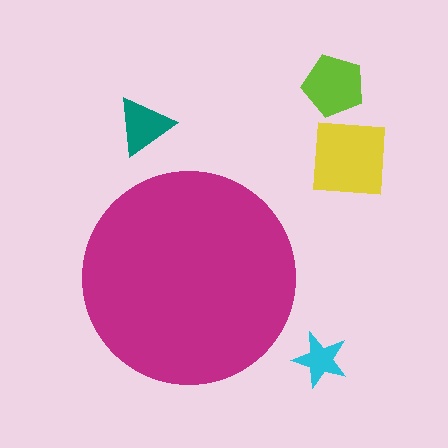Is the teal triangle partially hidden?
No, the teal triangle is fully visible.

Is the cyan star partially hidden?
No, the cyan star is fully visible.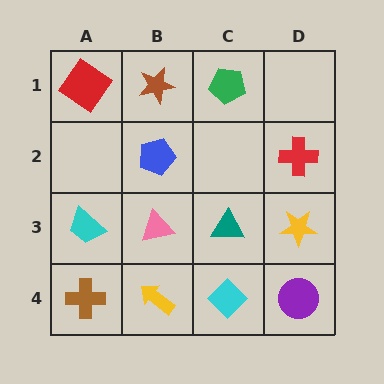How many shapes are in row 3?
4 shapes.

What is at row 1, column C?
A green pentagon.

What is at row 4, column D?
A purple circle.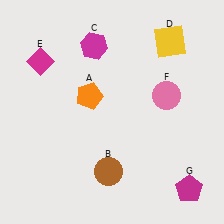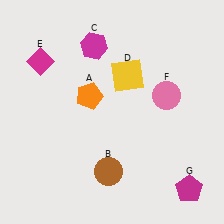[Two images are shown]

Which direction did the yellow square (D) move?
The yellow square (D) moved left.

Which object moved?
The yellow square (D) moved left.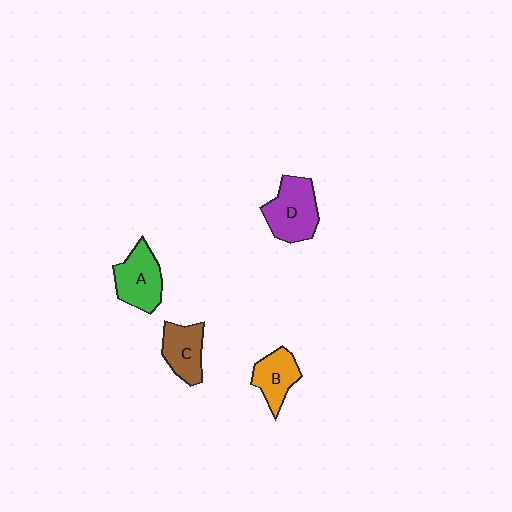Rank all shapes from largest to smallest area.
From largest to smallest: D (purple), A (green), C (brown), B (orange).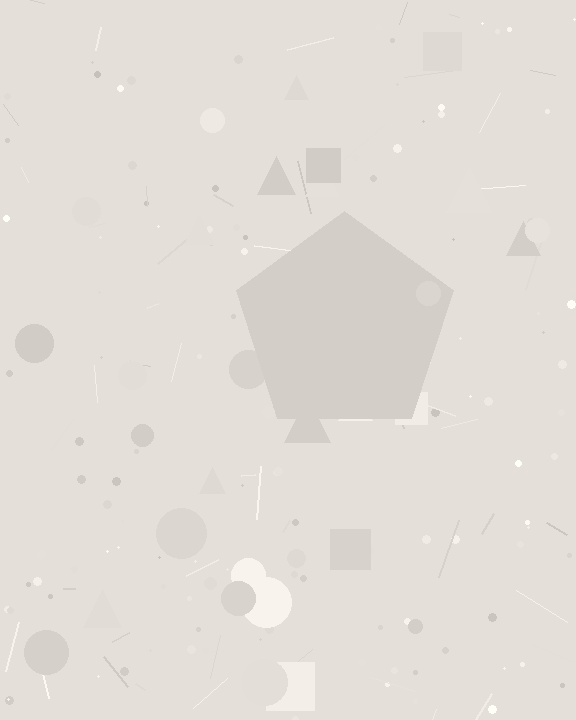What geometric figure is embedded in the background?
A pentagon is embedded in the background.